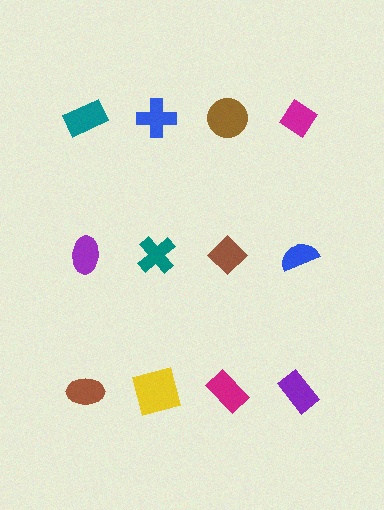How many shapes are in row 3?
4 shapes.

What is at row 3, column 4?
A purple rectangle.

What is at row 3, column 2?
A yellow square.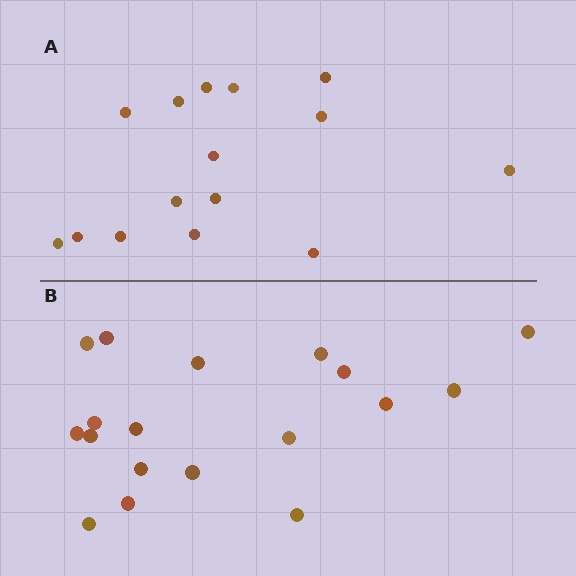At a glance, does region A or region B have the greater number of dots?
Region B (the bottom region) has more dots.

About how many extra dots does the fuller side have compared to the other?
Region B has just a few more — roughly 2 or 3 more dots than region A.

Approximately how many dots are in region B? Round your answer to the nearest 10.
About 20 dots. (The exact count is 18, which rounds to 20.)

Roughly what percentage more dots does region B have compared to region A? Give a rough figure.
About 20% more.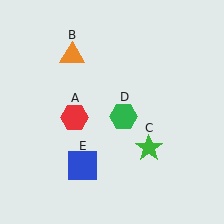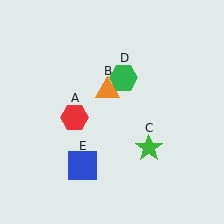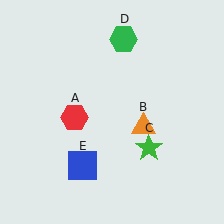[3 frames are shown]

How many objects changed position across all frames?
2 objects changed position: orange triangle (object B), green hexagon (object D).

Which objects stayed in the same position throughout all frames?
Red hexagon (object A) and green star (object C) and blue square (object E) remained stationary.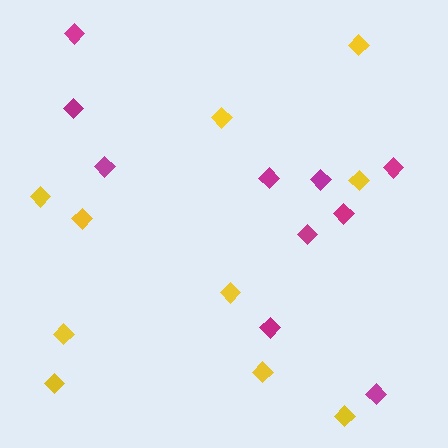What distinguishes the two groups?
There are 2 groups: one group of yellow diamonds (10) and one group of magenta diamonds (10).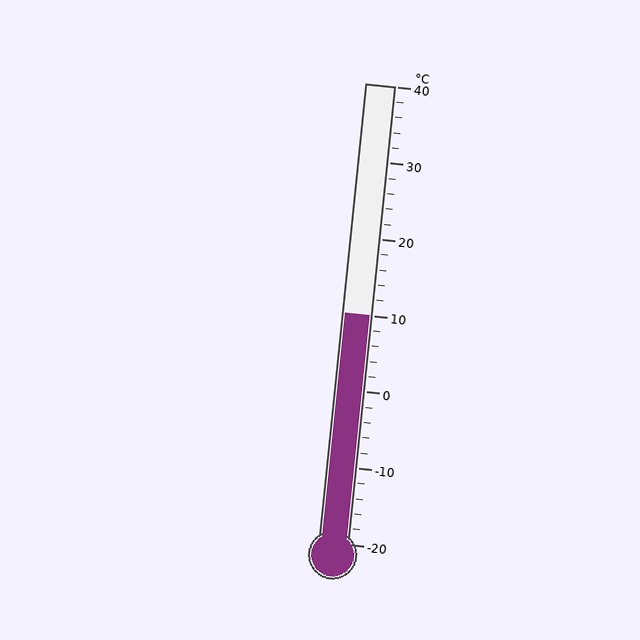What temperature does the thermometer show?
The thermometer shows approximately 10°C.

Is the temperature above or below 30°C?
The temperature is below 30°C.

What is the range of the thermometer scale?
The thermometer scale ranges from -20°C to 40°C.